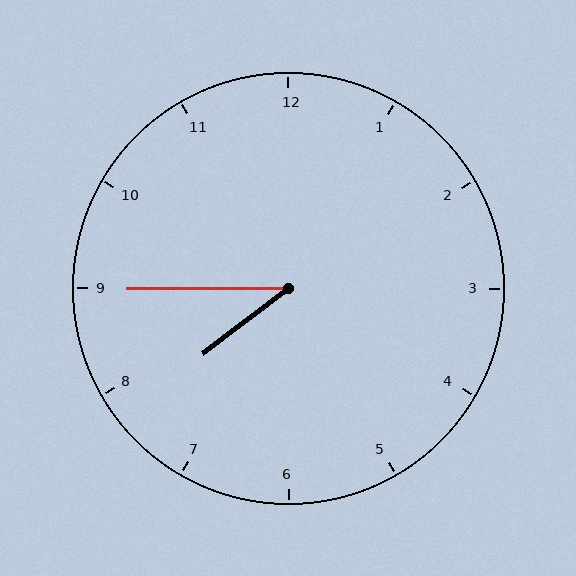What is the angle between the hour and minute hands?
Approximately 38 degrees.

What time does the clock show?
7:45.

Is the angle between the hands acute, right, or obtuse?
It is acute.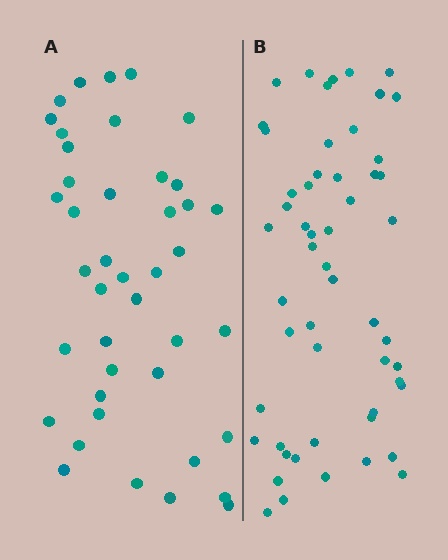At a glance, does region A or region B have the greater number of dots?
Region B (the right region) has more dots.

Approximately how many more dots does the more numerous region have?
Region B has roughly 12 or so more dots than region A.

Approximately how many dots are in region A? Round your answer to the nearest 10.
About 40 dots. (The exact count is 42, which rounds to 40.)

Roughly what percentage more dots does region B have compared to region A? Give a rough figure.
About 30% more.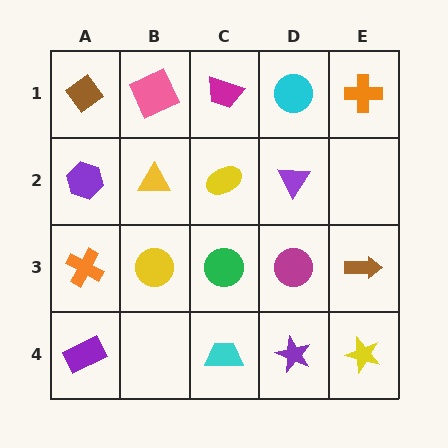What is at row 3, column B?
A yellow circle.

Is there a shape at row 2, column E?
No, that cell is empty.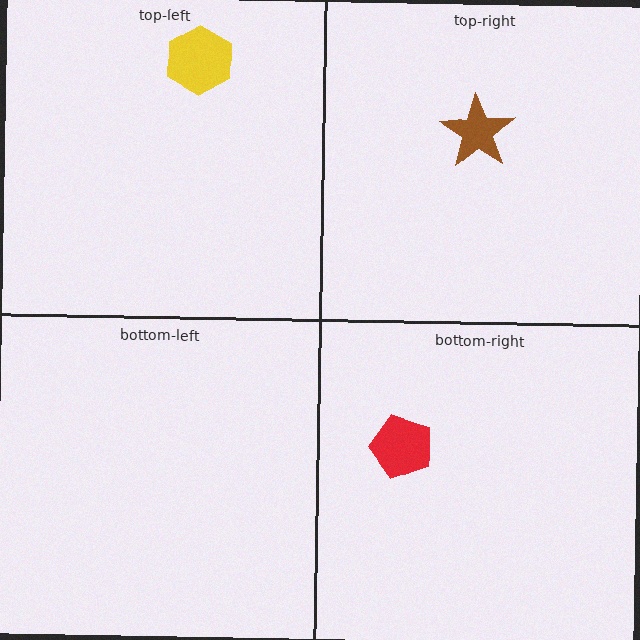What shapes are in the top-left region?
The yellow hexagon.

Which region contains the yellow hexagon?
The top-left region.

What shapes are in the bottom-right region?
The red pentagon.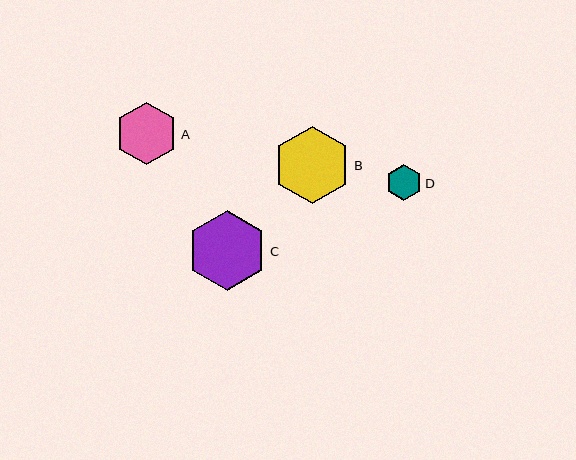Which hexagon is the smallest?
Hexagon D is the smallest with a size of approximately 36 pixels.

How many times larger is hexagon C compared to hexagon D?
Hexagon C is approximately 2.2 times the size of hexagon D.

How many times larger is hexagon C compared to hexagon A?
Hexagon C is approximately 1.3 times the size of hexagon A.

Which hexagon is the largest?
Hexagon C is the largest with a size of approximately 80 pixels.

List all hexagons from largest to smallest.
From largest to smallest: C, B, A, D.